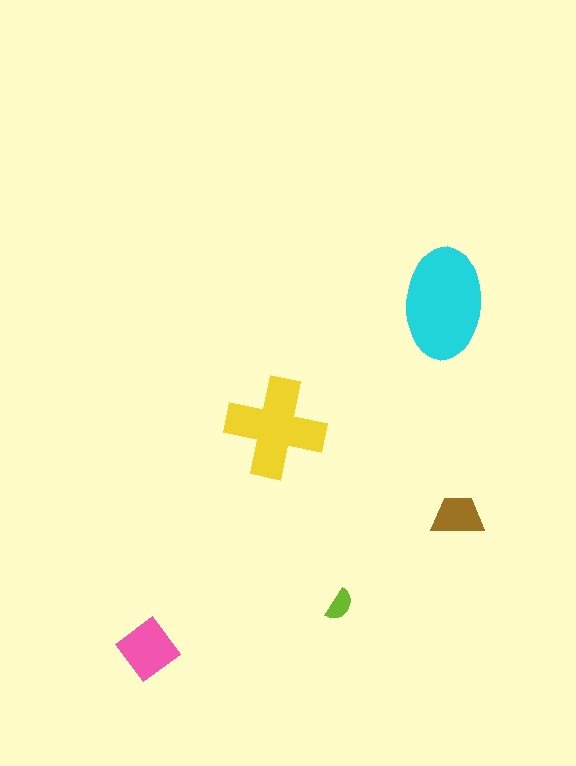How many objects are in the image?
There are 5 objects in the image.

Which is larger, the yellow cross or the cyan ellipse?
The cyan ellipse.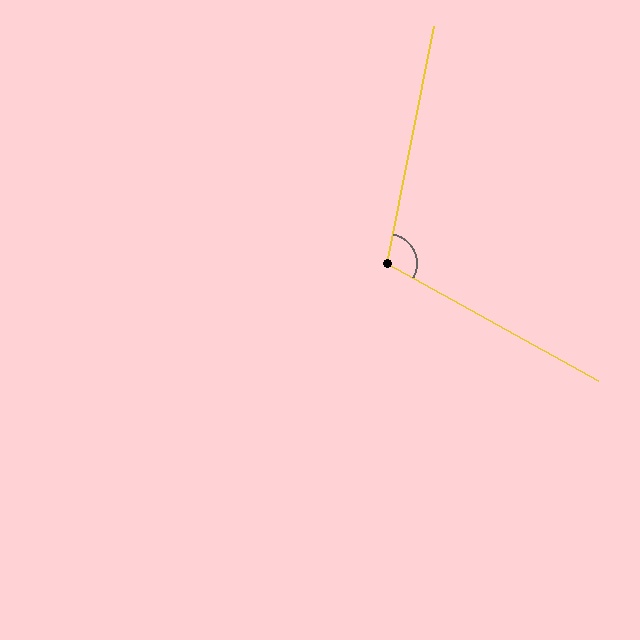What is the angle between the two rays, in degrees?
Approximately 108 degrees.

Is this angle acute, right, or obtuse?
It is obtuse.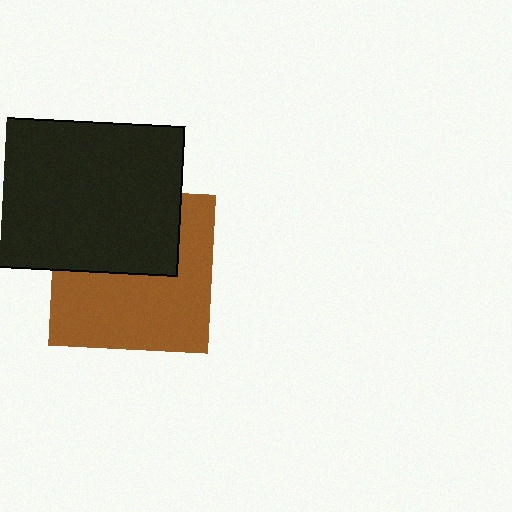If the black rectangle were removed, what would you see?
You would see the complete brown square.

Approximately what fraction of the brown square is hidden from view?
Roughly 42% of the brown square is hidden behind the black rectangle.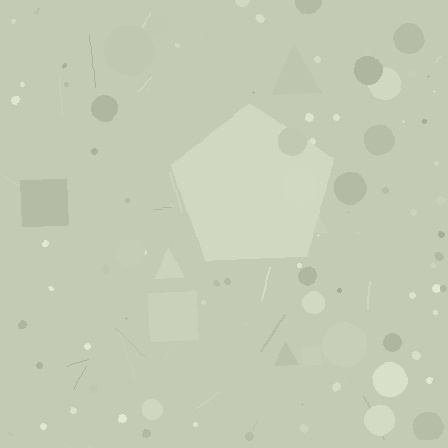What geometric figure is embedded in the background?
A pentagon is embedded in the background.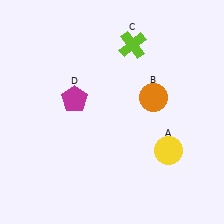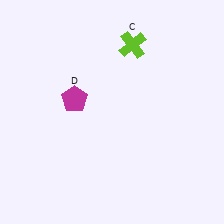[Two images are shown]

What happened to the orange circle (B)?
The orange circle (B) was removed in Image 2. It was in the top-right area of Image 1.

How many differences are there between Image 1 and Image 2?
There are 2 differences between the two images.